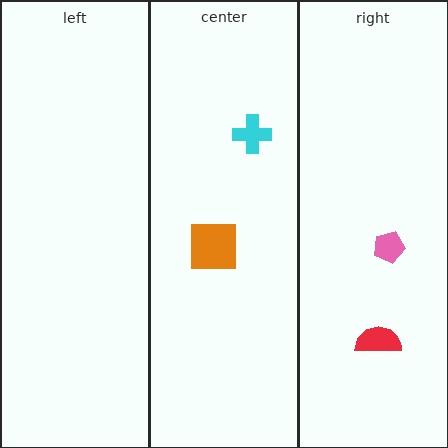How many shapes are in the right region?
2.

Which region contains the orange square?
The center region.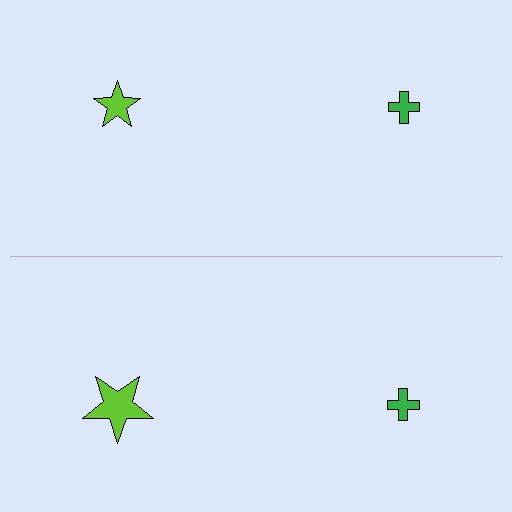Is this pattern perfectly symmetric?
No, the pattern is not perfectly symmetric. The lime star on the bottom side has a different size than its mirror counterpart.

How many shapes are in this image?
There are 4 shapes in this image.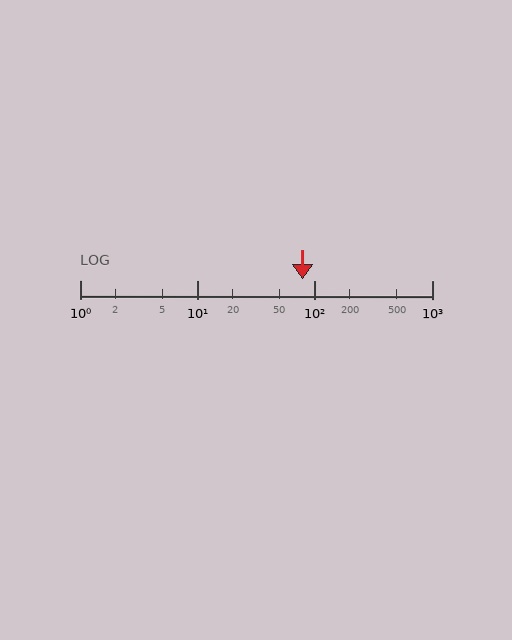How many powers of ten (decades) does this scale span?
The scale spans 3 decades, from 1 to 1000.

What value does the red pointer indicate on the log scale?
The pointer indicates approximately 78.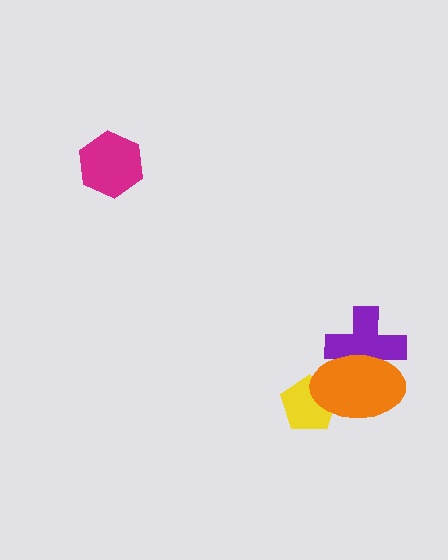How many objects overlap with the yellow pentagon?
1 object overlaps with the yellow pentagon.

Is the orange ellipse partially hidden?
No, no other shape covers it.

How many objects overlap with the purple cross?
1 object overlaps with the purple cross.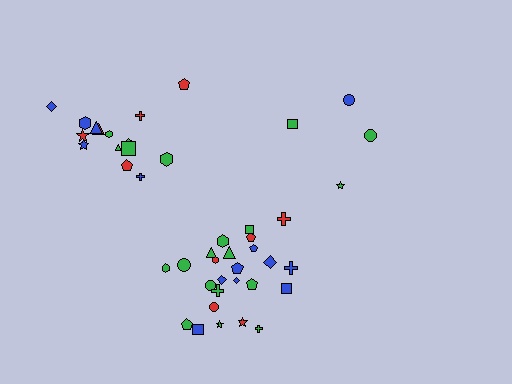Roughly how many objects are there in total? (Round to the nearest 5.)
Roughly 45 objects in total.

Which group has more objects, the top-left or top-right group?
The top-left group.